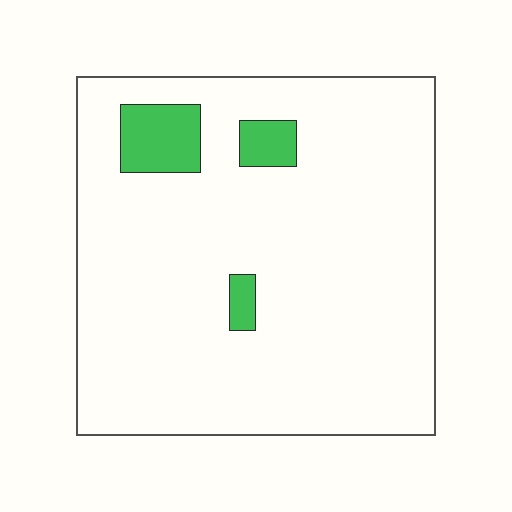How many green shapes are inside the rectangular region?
3.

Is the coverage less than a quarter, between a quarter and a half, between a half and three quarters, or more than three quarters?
Less than a quarter.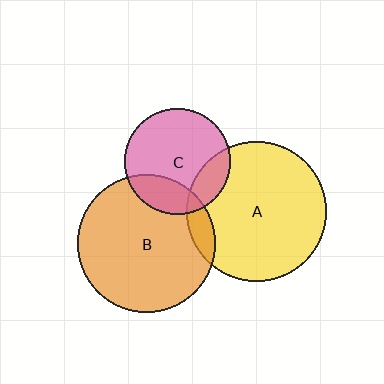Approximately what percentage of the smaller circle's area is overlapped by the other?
Approximately 25%.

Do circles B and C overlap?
Yes.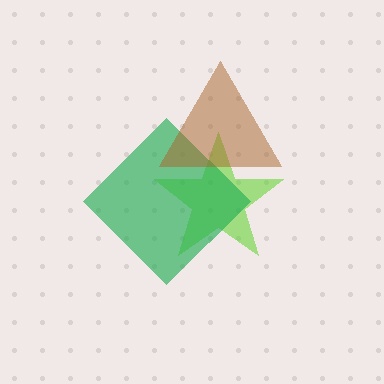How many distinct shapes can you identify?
There are 3 distinct shapes: a lime star, a green diamond, a brown triangle.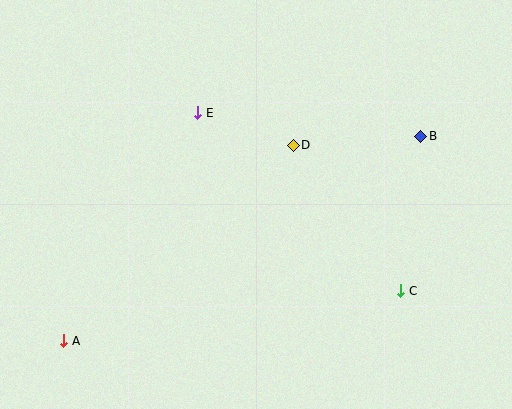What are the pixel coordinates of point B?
Point B is at (421, 136).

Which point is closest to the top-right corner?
Point B is closest to the top-right corner.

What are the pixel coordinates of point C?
Point C is at (401, 291).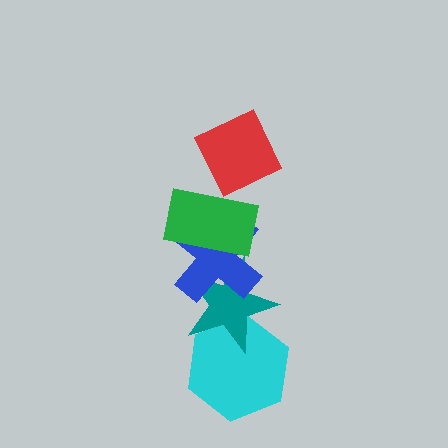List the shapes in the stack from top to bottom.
From top to bottom: the red diamond, the green rectangle, the blue cross, the teal star, the cyan hexagon.